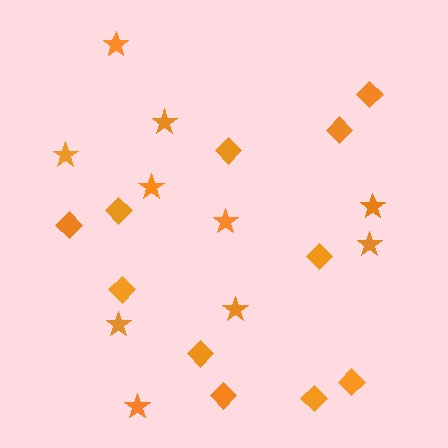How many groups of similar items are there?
There are 2 groups: one group of diamonds (11) and one group of stars (10).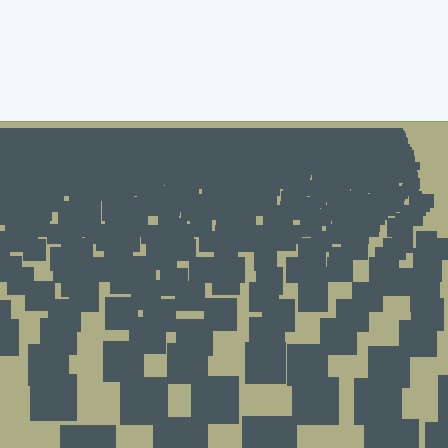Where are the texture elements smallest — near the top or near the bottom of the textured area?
Near the top.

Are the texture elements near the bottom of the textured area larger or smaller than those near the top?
Larger. Near the bottom, elements are closer to the viewer and appear at a bigger on-screen size.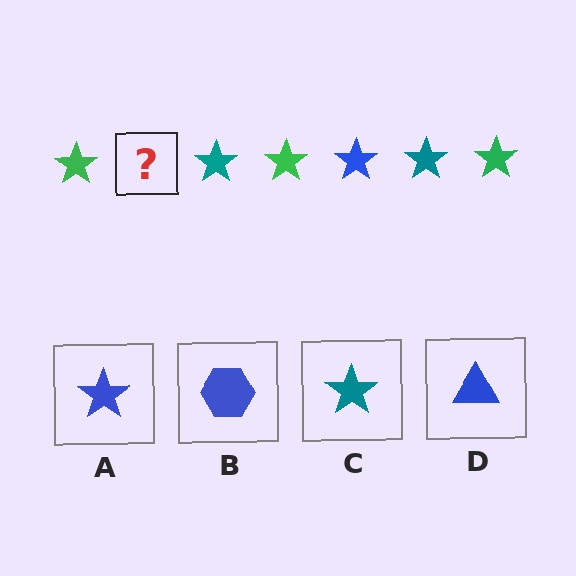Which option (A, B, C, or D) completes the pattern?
A.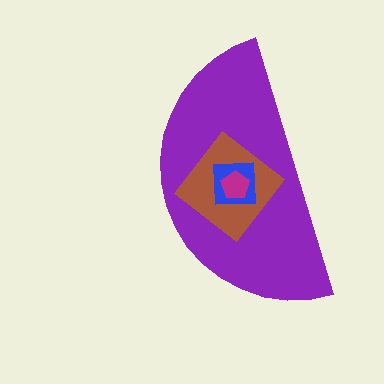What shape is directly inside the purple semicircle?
The brown diamond.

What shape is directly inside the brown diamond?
The blue square.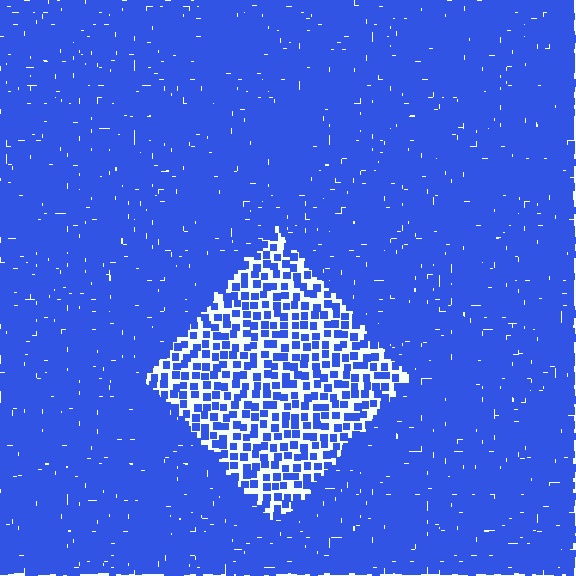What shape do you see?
I see a diamond.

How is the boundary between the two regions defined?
The boundary is defined by a change in element density (approximately 2.7x ratio). All elements are the same color, size, and shape.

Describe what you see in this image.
The image contains small blue elements arranged at two different densities. A diamond-shaped region is visible where the elements are less densely packed than the surrounding area.